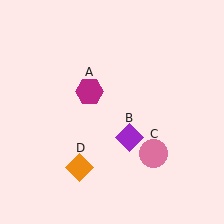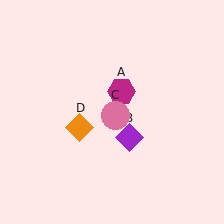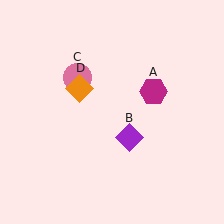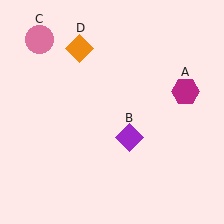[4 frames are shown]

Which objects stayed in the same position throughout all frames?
Purple diamond (object B) remained stationary.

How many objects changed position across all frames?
3 objects changed position: magenta hexagon (object A), pink circle (object C), orange diamond (object D).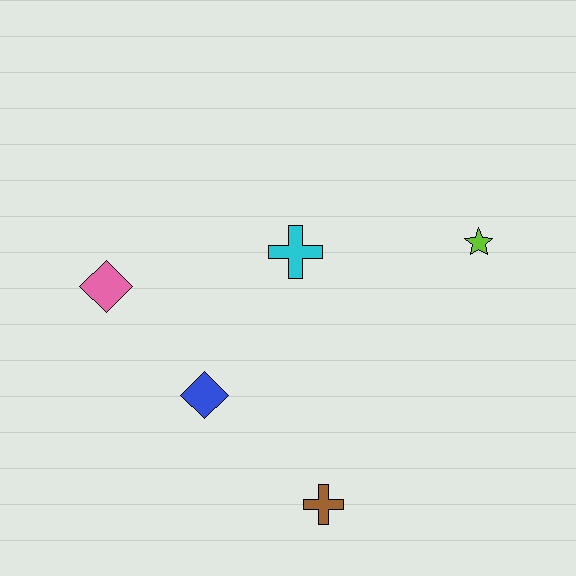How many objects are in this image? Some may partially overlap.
There are 5 objects.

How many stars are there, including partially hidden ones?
There is 1 star.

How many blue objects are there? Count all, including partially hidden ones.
There is 1 blue object.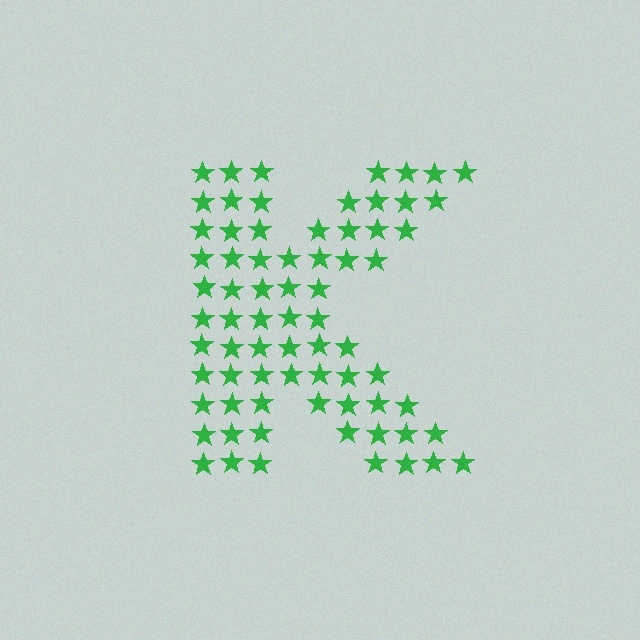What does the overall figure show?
The overall figure shows the letter K.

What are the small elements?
The small elements are stars.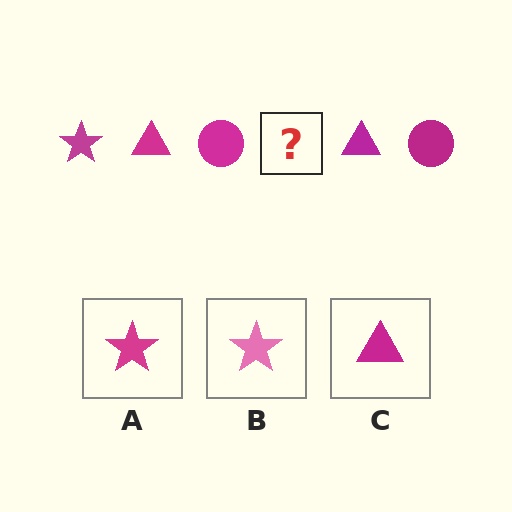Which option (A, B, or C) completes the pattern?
A.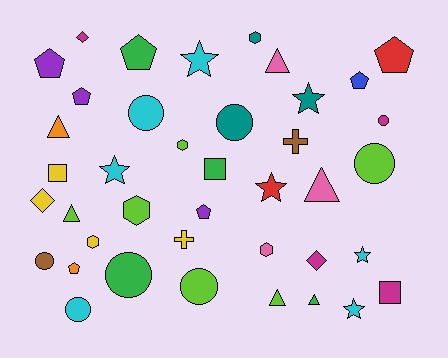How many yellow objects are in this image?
There are 4 yellow objects.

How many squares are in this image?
There are 3 squares.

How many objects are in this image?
There are 40 objects.